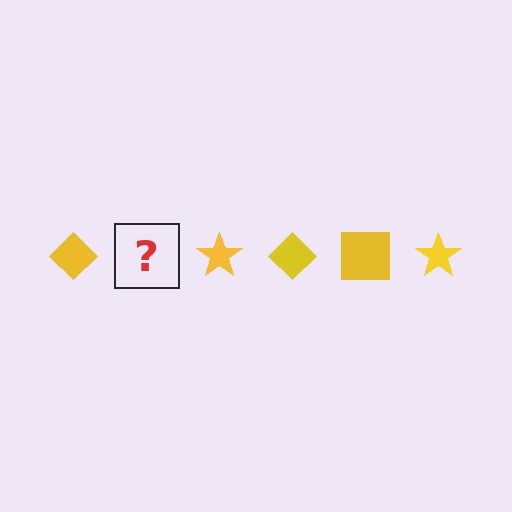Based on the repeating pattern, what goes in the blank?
The blank should be a yellow square.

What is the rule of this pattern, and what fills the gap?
The rule is that the pattern cycles through diamond, square, star shapes in yellow. The gap should be filled with a yellow square.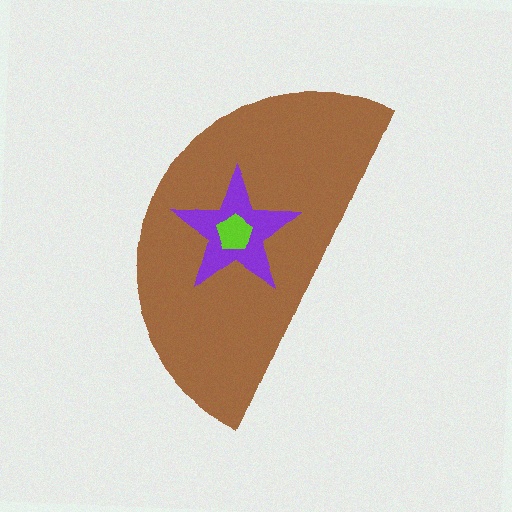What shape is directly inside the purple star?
The lime pentagon.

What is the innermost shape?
The lime pentagon.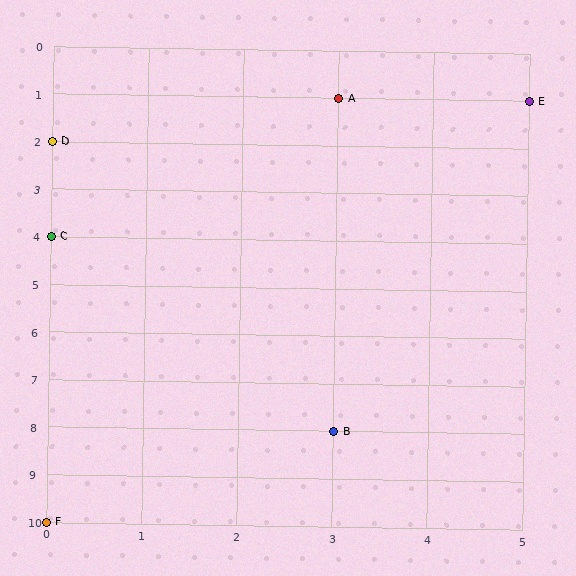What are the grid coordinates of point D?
Point D is at grid coordinates (0, 2).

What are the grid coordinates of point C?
Point C is at grid coordinates (0, 4).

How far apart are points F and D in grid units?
Points F and D are 8 rows apart.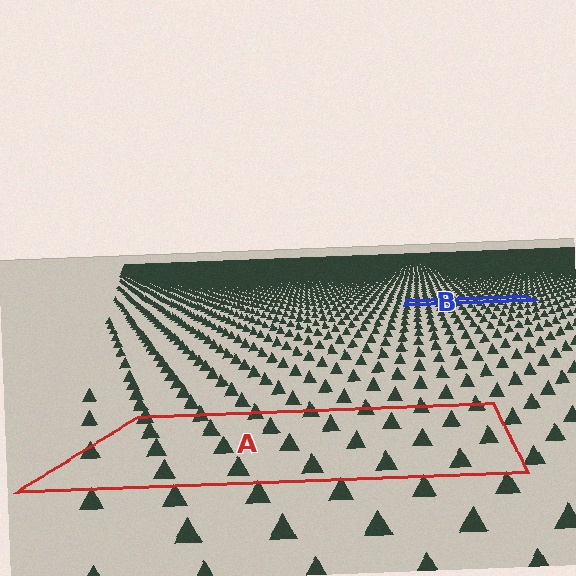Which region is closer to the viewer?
Region A is closer. The texture elements there are larger and more spread out.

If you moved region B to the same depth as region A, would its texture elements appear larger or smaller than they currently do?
They would appear larger. At a closer depth, the same texture elements are projected at a bigger on-screen size.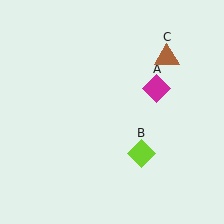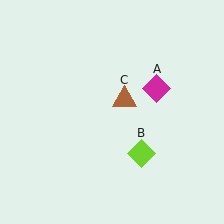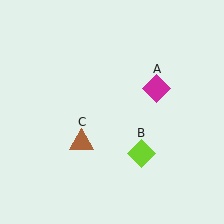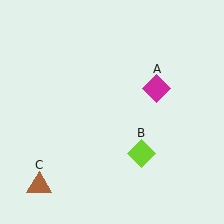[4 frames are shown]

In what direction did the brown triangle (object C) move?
The brown triangle (object C) moved down and to the left.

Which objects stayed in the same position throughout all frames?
Magenta diamond (object A) and lime diamond (object B) remained stationary.